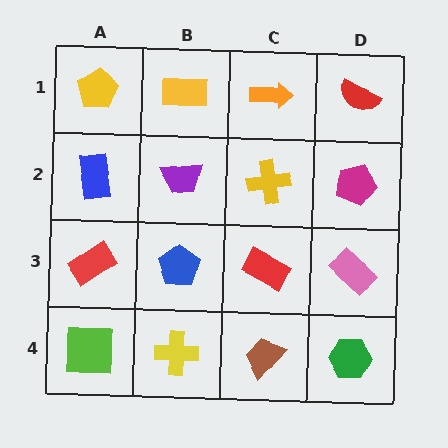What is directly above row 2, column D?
A red semicircle.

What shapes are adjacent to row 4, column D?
A pink rectangle (row 3, column D), a brown trapezoid (row 4, column C).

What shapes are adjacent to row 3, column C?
A yellow cross (row 2, column C), a brown trapezoid (row 4, column C), a blue pentagon (row 3, column B), a pink rectangle (row 3, column D).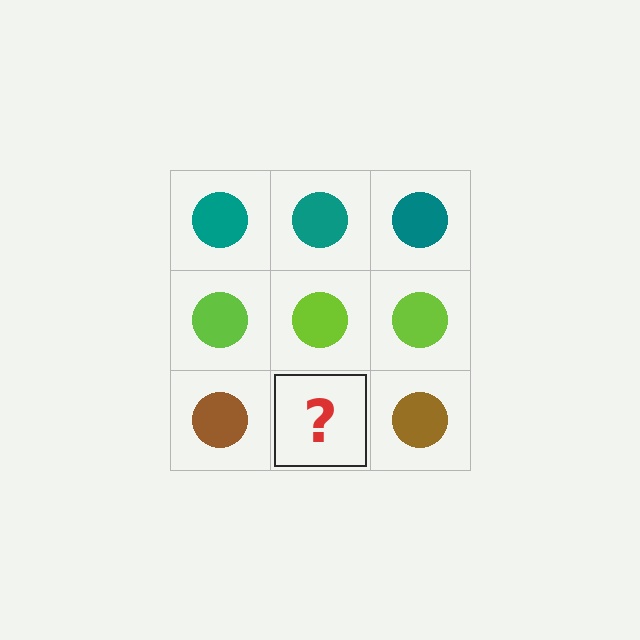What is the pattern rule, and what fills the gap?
The rule is that each row has a consistent color. The gap should be filled with a brown circle.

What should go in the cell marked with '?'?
The missing cell should contain a brown circle.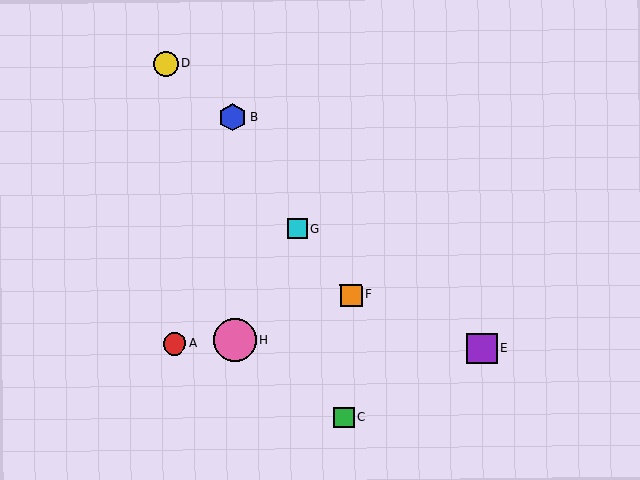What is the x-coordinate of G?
Object G is at x≈297.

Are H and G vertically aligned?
No, H is at x≈235 and G is at x≈297.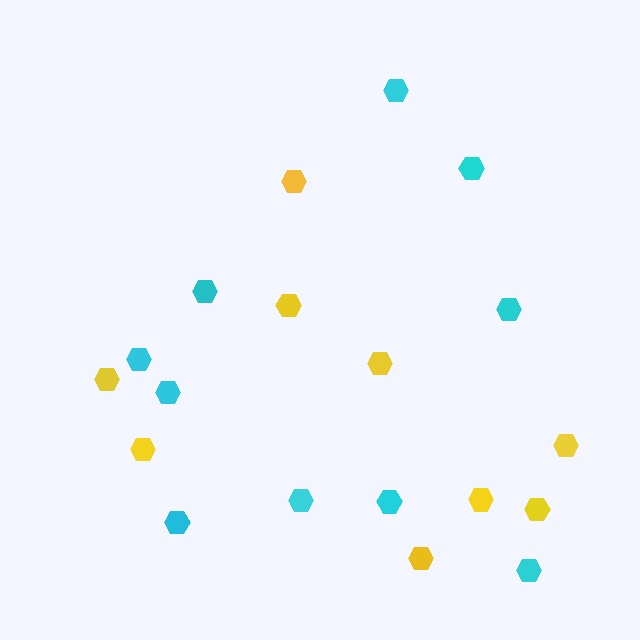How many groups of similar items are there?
There are 2 groups: one group of cyan hexagons (10) and one group of yellow hexagons (9).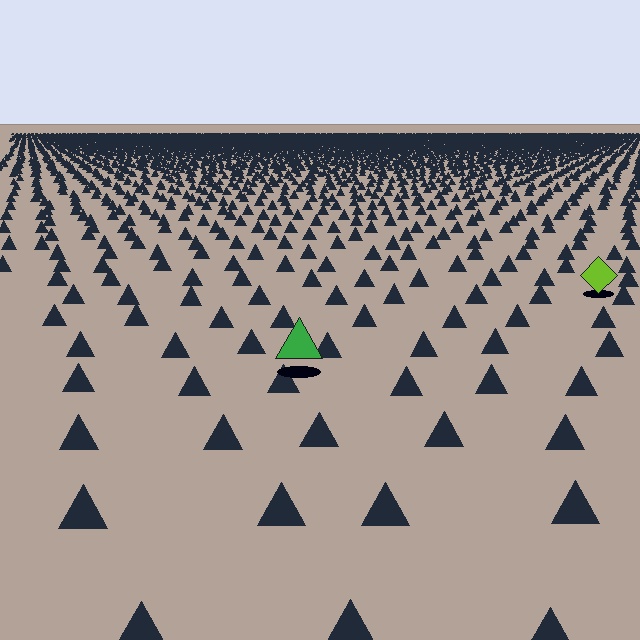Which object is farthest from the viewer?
The lime diamond is farthest from the viewer. It appears smaller and the ground texture around it is denser.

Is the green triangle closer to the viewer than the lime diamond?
Yes. The green triangle is closer — you can tell from the texture gradient: the ground texture is coarser near it.